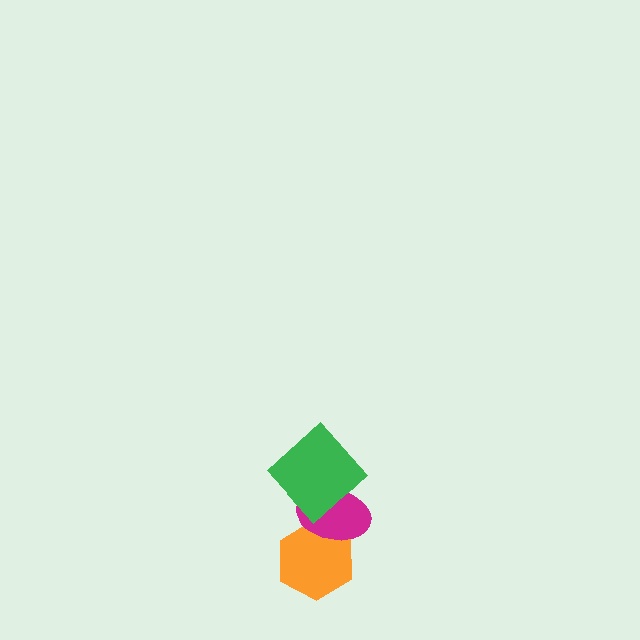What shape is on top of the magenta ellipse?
The green diamond is on top of the magenta ellipse.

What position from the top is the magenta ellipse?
The magenta ellipse is 2nd from the top.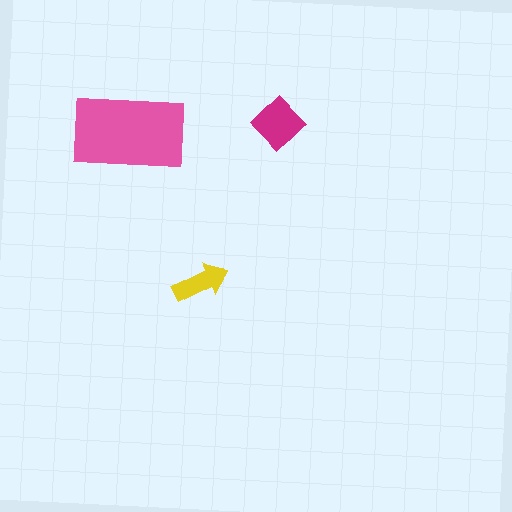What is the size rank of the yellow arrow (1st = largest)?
3rd.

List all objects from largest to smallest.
The pink rectangle, the magenta diamond, the yellow arrow.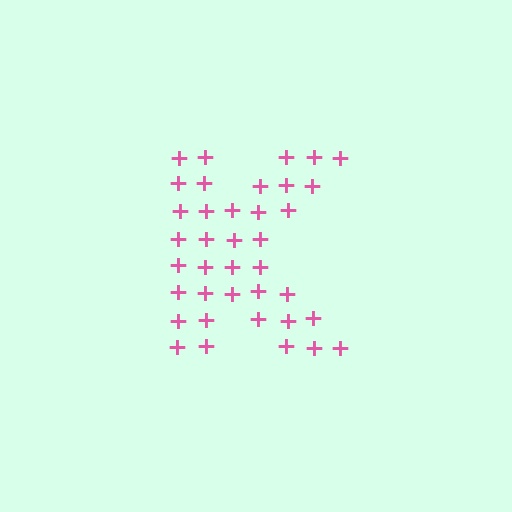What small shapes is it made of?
It is made of small plus signs.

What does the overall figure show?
The overall figure shows the letter K.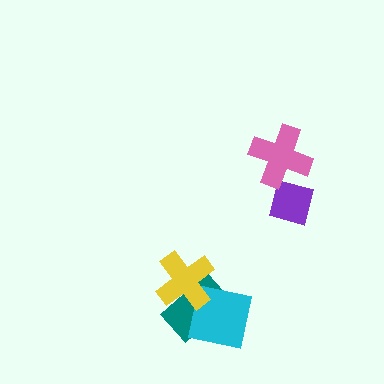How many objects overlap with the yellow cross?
2 objects overlap with the yellow cross.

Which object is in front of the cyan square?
The yellow cross is in front of the cyan square.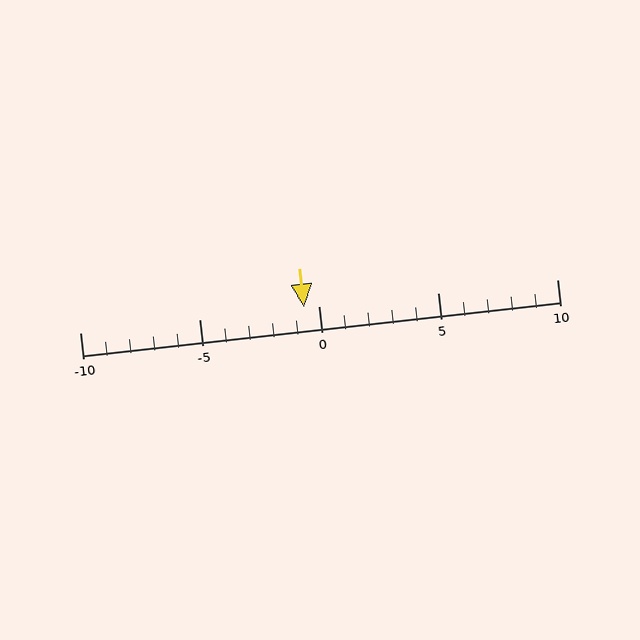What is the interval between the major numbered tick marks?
The major tick marks are spaced 5 units apart.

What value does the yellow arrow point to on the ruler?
The yellow arrow points to approximately -1.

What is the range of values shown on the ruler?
The ruler shows values from -10 to 10.